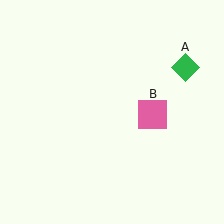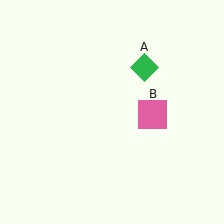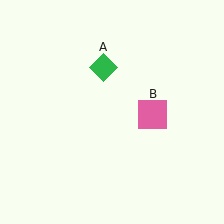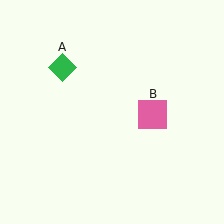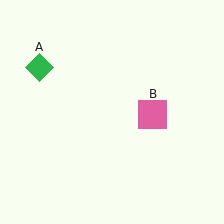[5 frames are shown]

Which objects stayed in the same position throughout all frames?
Pink square (object B) remained stationary.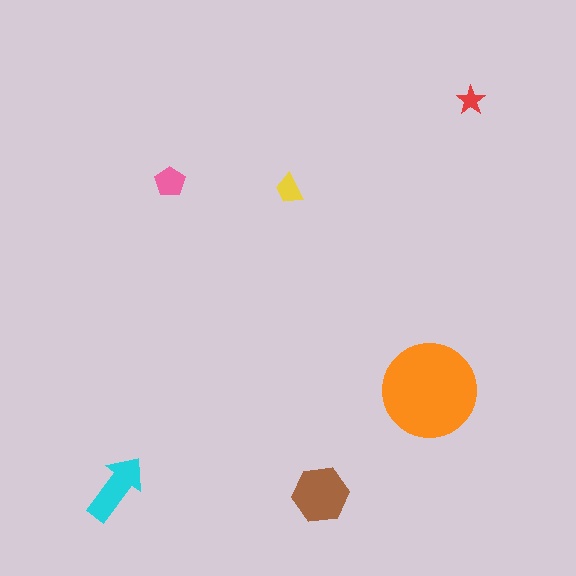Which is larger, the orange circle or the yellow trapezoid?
The orange circle.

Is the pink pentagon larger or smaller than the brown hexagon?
Smaller.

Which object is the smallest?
The red star.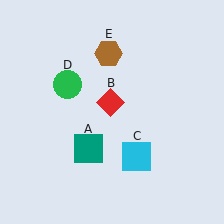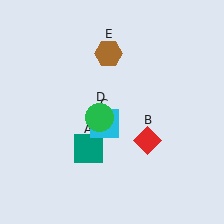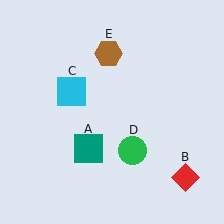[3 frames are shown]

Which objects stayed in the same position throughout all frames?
Teal square (object A) and brown hexagon (object E) remained stationary.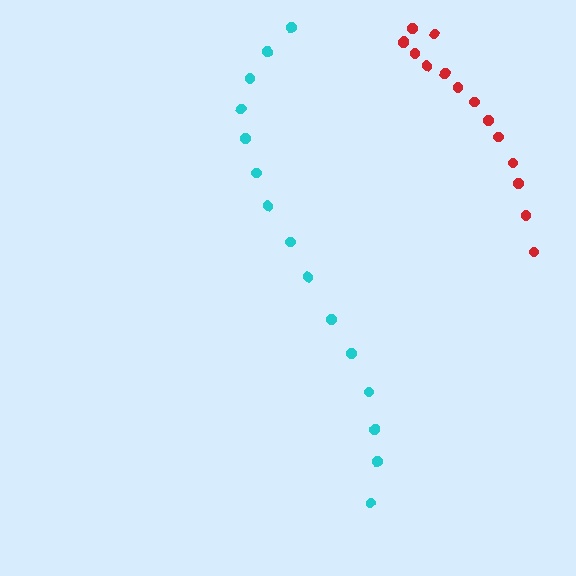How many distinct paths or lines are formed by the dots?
There are 2 distinct paths.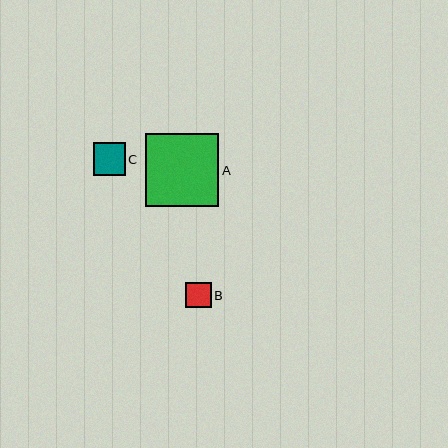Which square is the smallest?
Square B is the smallest with a size of approximately 26 pixels.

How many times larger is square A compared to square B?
Square A is approximately 2.9 times the size of square B.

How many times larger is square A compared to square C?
Square A is approximately 2.3 times the size of square C.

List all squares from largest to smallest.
From largest to smallest: A, C, B.